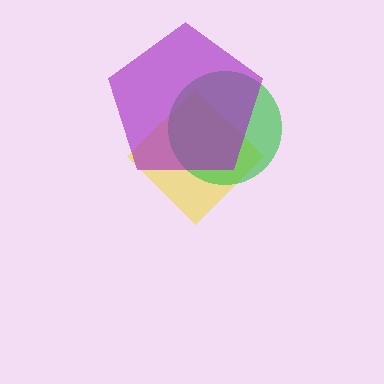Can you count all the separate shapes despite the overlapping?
Yes, there are 3 separate shapes.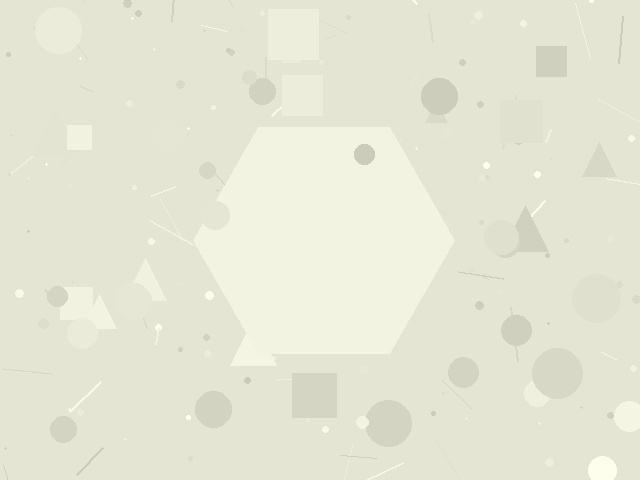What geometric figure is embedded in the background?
A hexagon is embedded in the background.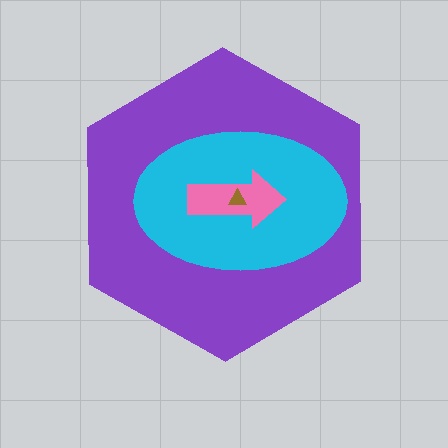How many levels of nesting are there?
4.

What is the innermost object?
The brown triangle.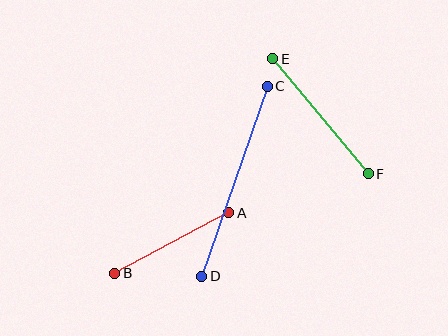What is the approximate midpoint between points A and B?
The midpoint is at approximately (172, 243) pixels.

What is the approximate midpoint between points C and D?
The midpoint is at approximately (234, 181) pixels.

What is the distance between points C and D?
The distance is approximately 201 pixels.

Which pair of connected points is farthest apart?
Points C and D are farthest apart.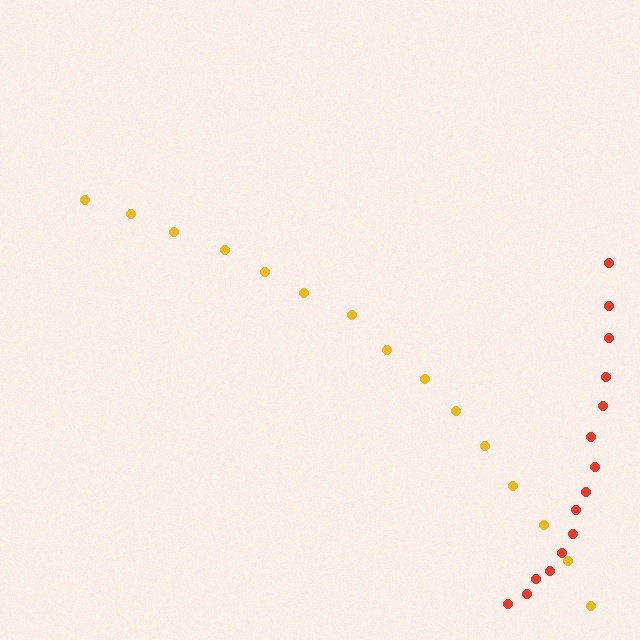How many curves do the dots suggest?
There are 2 distinct paths.